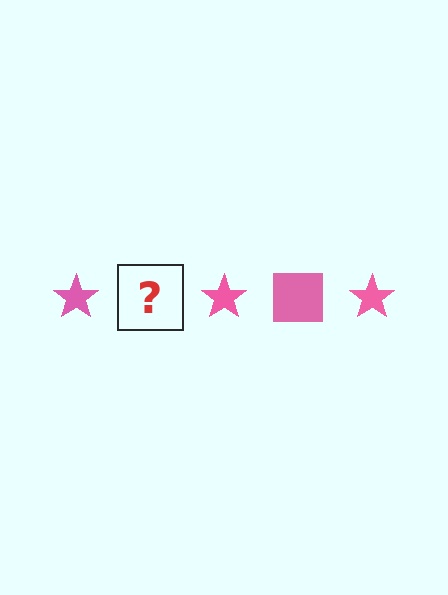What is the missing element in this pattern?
The missing element is a pink square.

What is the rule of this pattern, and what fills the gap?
The rule is that the pattern cycles through star, square shapes in pink. The gap should be filled with a pink square.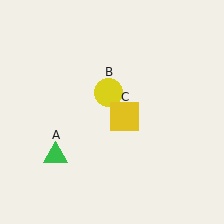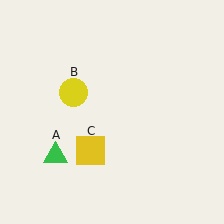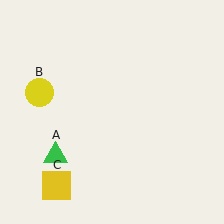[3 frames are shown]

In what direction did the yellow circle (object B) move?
The yellow circle (object B) moved left.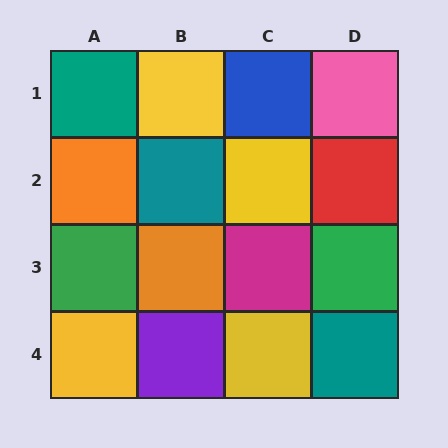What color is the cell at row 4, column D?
Teal.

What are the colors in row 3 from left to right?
Green, orange, magenta, green.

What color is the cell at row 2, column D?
Red.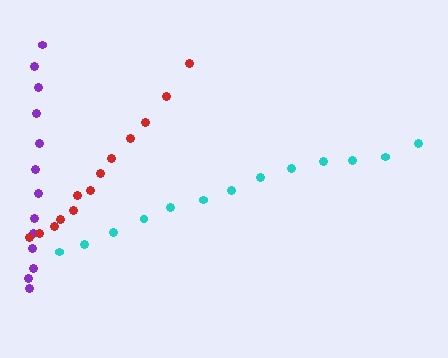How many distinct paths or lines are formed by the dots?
There are 3 distinct paths.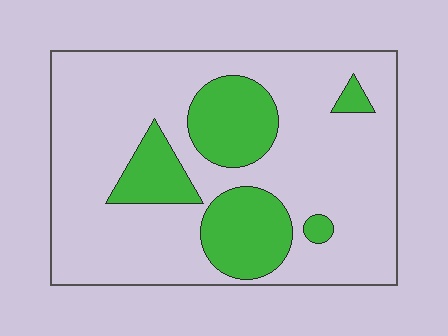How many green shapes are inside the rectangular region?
5.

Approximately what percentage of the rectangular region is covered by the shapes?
Approximately 25%.